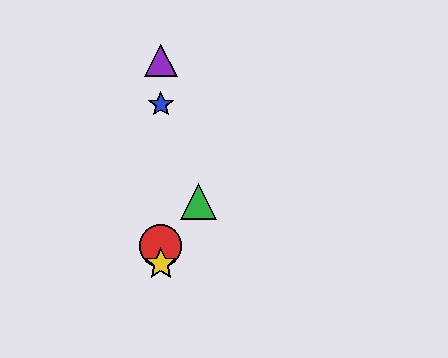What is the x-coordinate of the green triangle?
The green triangle is at x≈198.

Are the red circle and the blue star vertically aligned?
Yes, both are at x≈161.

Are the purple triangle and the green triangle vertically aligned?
No, the purple triangle is at x≈161 and the green triangle is at x≈198.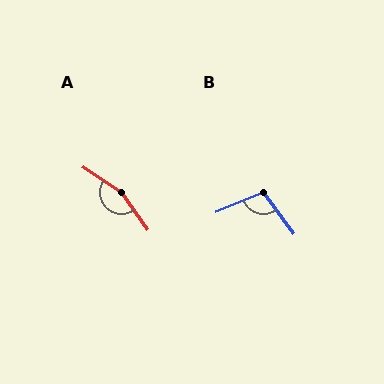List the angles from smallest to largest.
B (103°), A (159°).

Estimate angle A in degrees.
Approximately 159 degrees.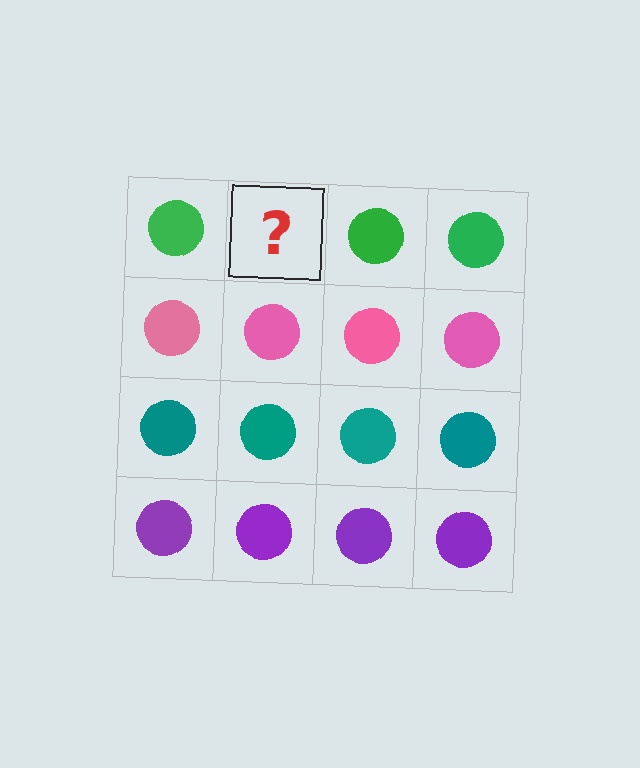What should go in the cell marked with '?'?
The missing cell should contain a green circle.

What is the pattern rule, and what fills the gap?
The rule is that each row has a consistent color. The gap should be filled with a green circle.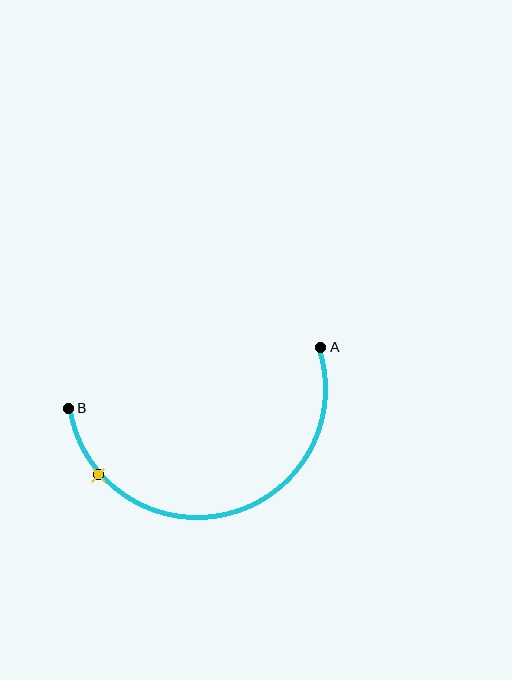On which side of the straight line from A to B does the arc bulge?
The arc bulges below the straight line connecting A and B.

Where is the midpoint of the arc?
The arc midpoint is the point on the curve farthest from the straight line joining A and B. It sits below that line.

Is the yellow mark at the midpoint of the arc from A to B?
No. The yellow mark lies on the arc but is closer to endpoint B. The arc midpoint would be at the point on the curve equidistant along the arc from both A and B.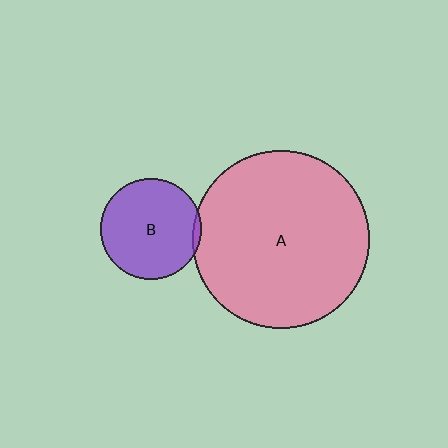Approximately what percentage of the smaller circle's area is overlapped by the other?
Approximately 5%.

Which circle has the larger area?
Circle A (pink).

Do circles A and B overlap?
Yes.